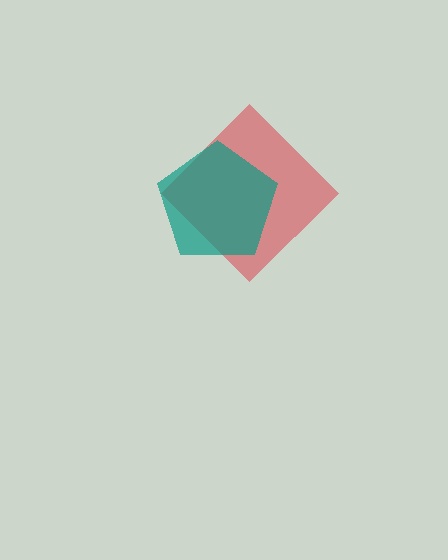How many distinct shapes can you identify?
There are 2 distinct shapes: a red diamond, a teal pentagon.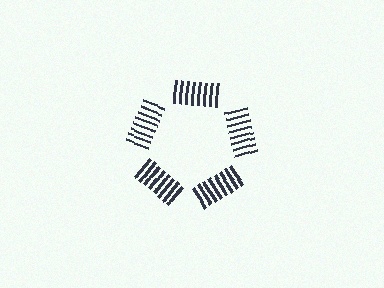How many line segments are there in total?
40 — 8 along each of the 5 edges.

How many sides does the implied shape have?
5 sides — the line-ends trace a pentagon.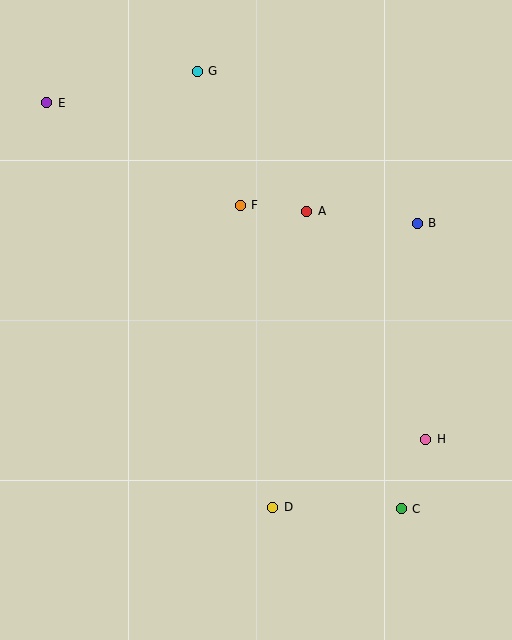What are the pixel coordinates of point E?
Point E is at (47, 103).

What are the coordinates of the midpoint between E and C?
The midpoint between E and C is at (224, 306).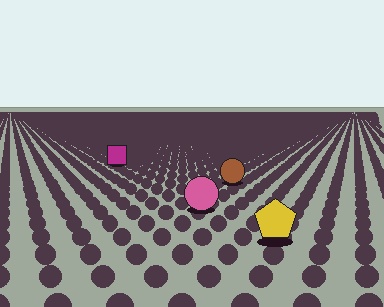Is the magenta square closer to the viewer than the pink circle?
No. The pink circle is closer — you can tell from the texture gradient: the ground texture is coarser near it.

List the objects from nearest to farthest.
From nearest to farthest: the yellow pentagon, the pink circle, the brown circle, the magenta square.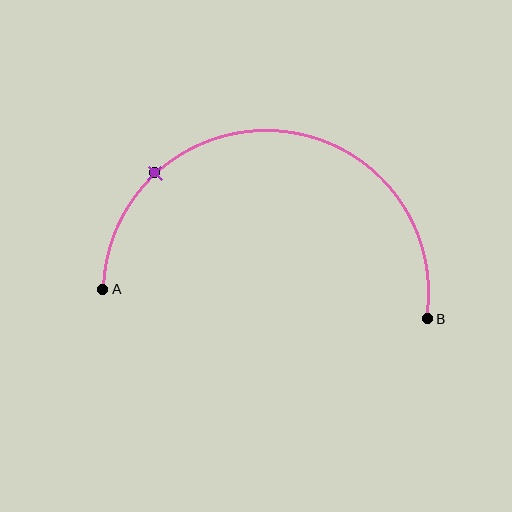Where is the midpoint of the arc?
The arc midpoint is the point on the curve farthest from the straight line joining A and B. It sits above that line.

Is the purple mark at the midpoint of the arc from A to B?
No. The purple mark lies on the arc but is closer to endpoint A. The arc midpoint would be at the point on the curve equidistant along the arc from both A and B.